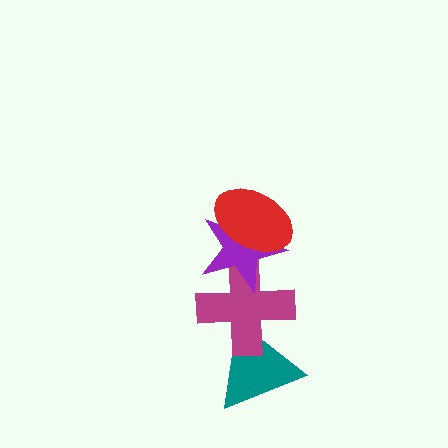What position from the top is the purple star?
The purple star is 2nd from the top.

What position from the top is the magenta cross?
The magenta cross is 3rd from the top.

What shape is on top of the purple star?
The red ellipse is on top of the purple star.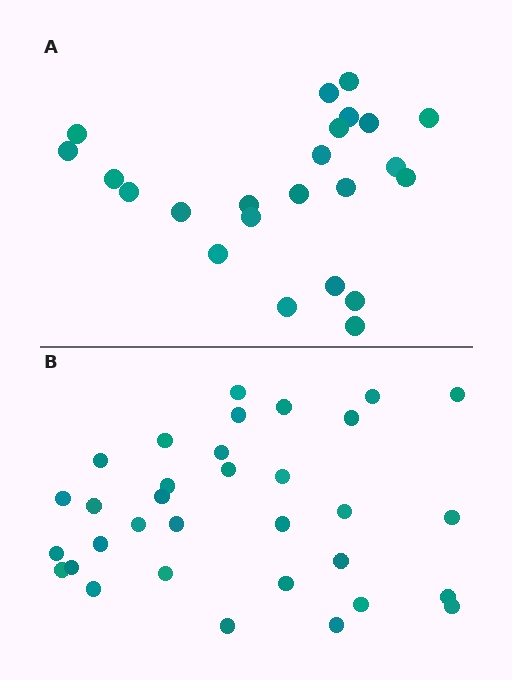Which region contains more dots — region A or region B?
Region B (the bottom region) has more dots.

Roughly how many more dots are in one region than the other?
Region B has roughly 10 or so more dots than region A.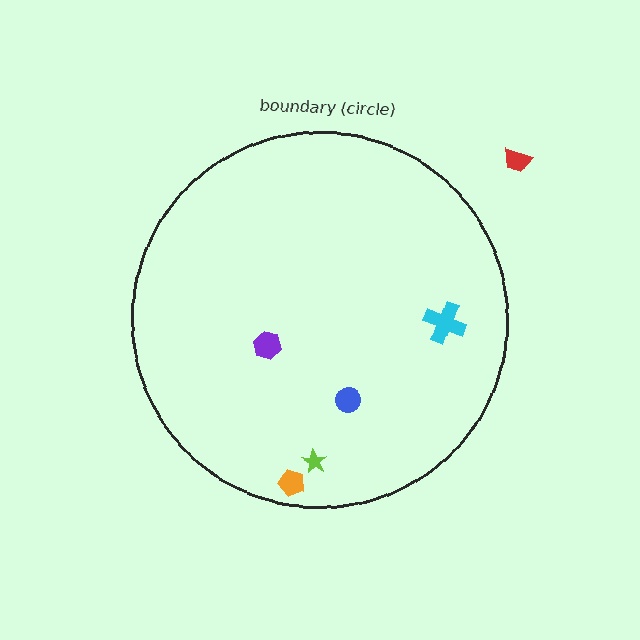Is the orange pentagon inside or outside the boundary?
Inside.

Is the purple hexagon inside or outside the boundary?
Inside.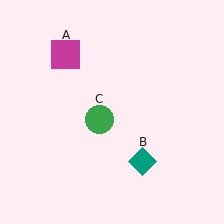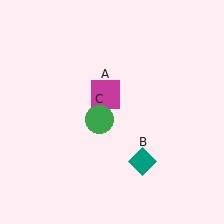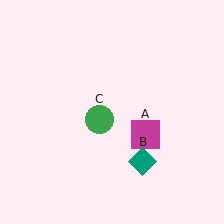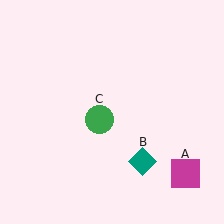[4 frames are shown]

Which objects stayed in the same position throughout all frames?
Teal diamond (object B) and green circle (object C) remained stationary.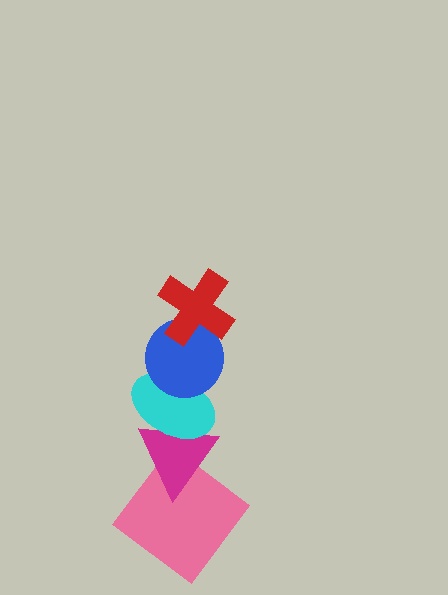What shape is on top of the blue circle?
The red cross is on top of the blue circle.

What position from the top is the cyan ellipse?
The cyan ellipse is 3rd from the top.